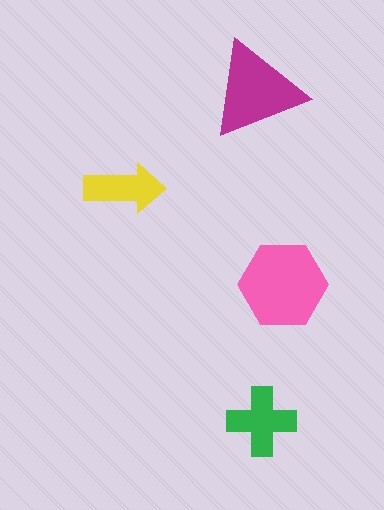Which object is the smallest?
The yellow arrow.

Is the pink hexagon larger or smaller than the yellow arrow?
Larger.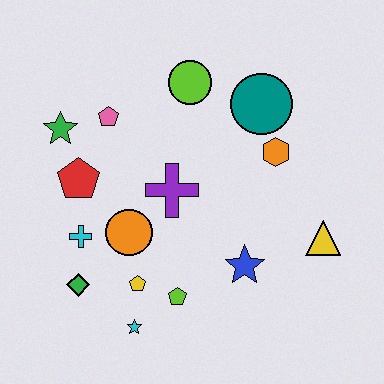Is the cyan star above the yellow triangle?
No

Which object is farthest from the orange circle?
The yellow triangle is farthest from the orange circle.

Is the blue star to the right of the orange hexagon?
No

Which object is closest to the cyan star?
The yellow pentagon is closest to the cyan star.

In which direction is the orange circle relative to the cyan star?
The orange circle is above the cyan star.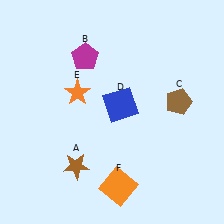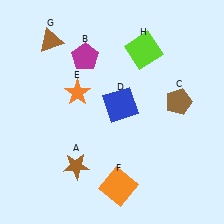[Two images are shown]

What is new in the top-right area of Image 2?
A lime square (H) was added in the top-right area of Image 2.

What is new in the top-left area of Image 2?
A brown triangle (G) was added in the top-left area of Image 2.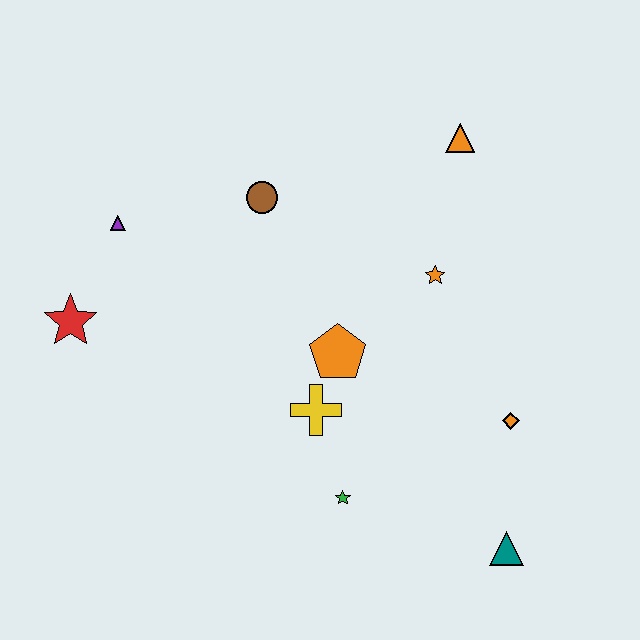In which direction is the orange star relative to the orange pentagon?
The orange star is to the right of the orange pentagon.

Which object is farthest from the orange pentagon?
The red star is farthest from the orange pentagon.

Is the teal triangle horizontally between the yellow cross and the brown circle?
No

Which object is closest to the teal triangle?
The orange diamond is closest to the teal triangle.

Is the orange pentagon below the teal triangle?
No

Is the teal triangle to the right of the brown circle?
Yes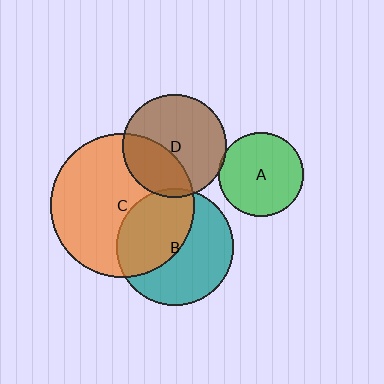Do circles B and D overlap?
Yes.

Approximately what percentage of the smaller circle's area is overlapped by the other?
Approximately 5%.